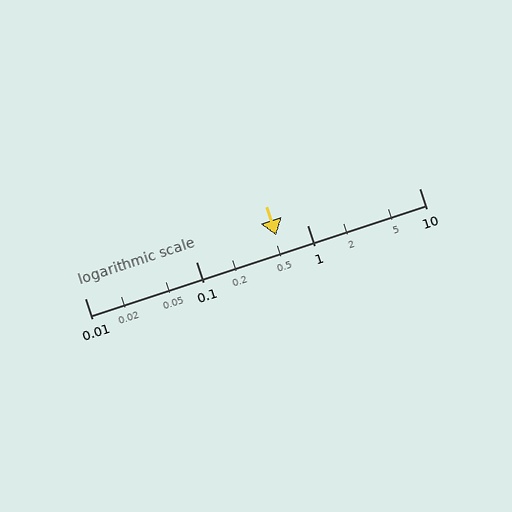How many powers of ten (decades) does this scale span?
The scale spans 3 decades, from 0.01 to 10.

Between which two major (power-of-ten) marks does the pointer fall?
The pointer is between 0.1 and 1.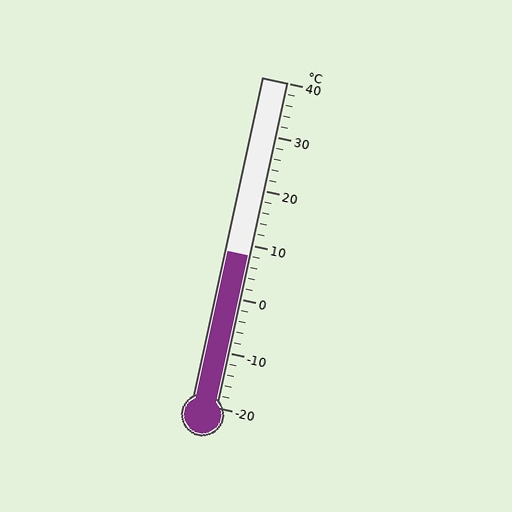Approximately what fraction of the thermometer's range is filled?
The thermometer is filled to approximately 45% of its range.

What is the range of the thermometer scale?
The thermometer scale ranges from -20°C to 40°C.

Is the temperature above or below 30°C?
The temperature is below 30°C.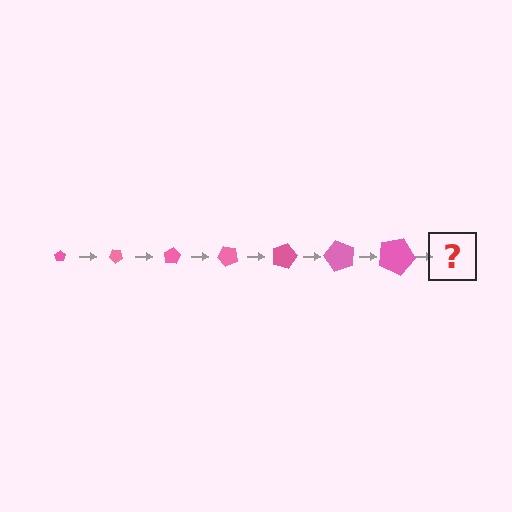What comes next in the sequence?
The next element should be a pentagon, larger than the previous one and rotated 280 degrees from the start.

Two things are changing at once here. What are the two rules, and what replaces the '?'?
The two rules are that the pentagon grows larger each step and it rotates 40 degrees each step. The '?' should be a pentagon, larger than the previous one and rotated 280 degrees from the start.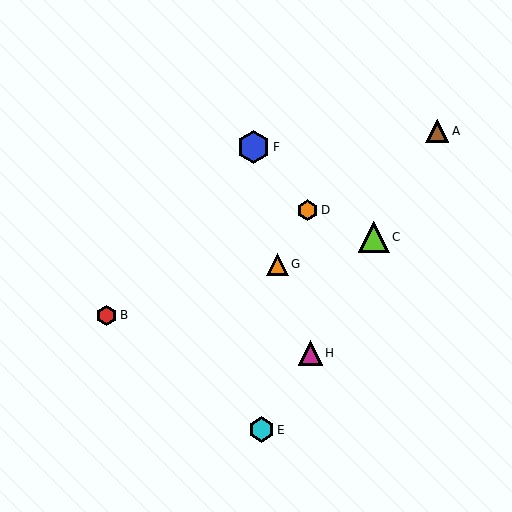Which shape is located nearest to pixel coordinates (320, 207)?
The orange hexagon (labeled D) at (307, 210) is nearest to that location.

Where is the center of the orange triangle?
The center of the orange triangle is at (277, 264).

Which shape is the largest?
The blue hexagon (labeled F) is the largest.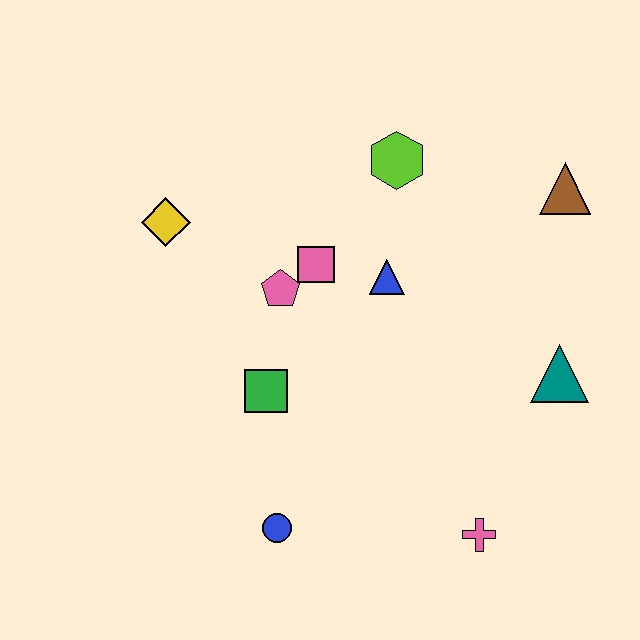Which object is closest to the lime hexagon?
The blue triangle is closest to the lime hexagon.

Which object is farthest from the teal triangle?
The yellow diamond is farthest from the teal triangle.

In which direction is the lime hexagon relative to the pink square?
The lime hexagon is above the pink square.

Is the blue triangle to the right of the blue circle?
Yes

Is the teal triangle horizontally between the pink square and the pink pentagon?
No